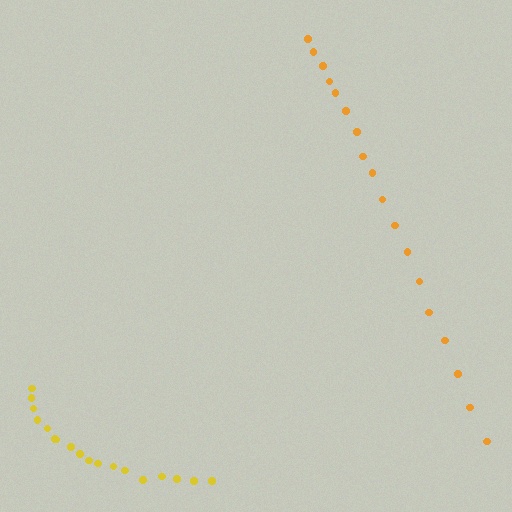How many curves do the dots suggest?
There are 2 distinct paths.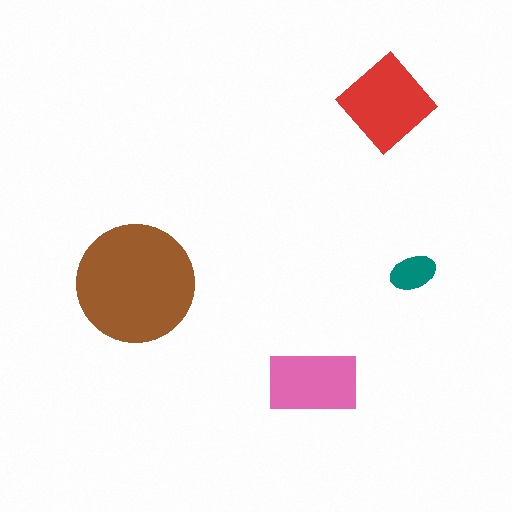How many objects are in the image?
There are 4 objects in the image.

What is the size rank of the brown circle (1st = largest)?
1st.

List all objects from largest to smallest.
The brown circle, the red diamond, the pink rectangle, the teal ellipse.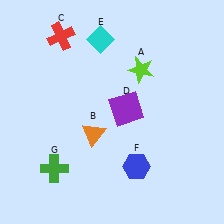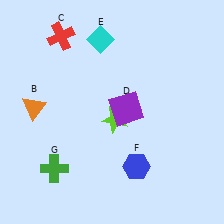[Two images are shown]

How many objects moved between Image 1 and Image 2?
2 objects moved between the two images.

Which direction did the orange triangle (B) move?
The orange triangle (B) moved left.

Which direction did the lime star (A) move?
The lime star (A) moved down.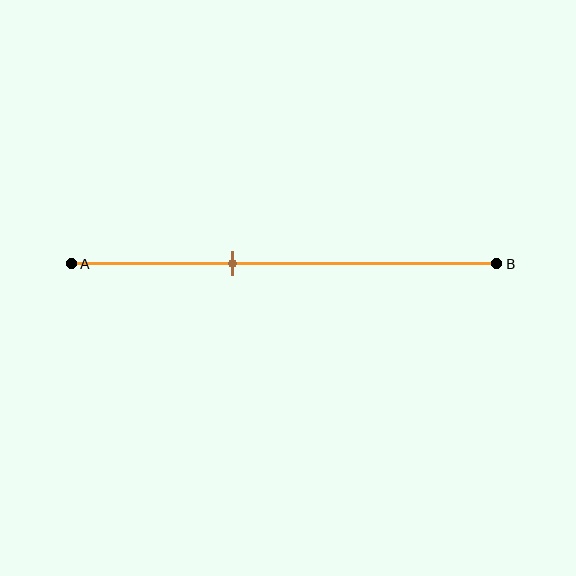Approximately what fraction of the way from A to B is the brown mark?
The brown mark is approximately 40% of the way from A to B.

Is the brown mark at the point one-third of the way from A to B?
No, the mark is at about 40% from A, not at the 33% one-third point.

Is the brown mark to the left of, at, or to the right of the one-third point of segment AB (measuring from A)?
The brown mark is to the right of the one-third point of segment AB.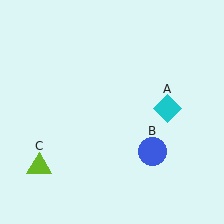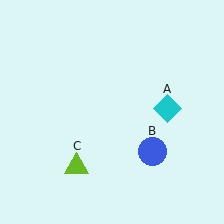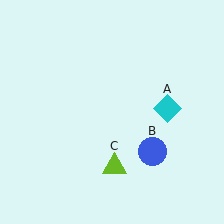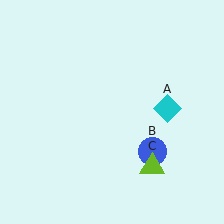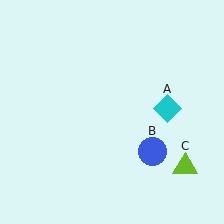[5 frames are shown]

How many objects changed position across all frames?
1 object changed position: lime triangle (object C).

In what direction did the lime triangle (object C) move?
The lime triangle (object C) moved right.